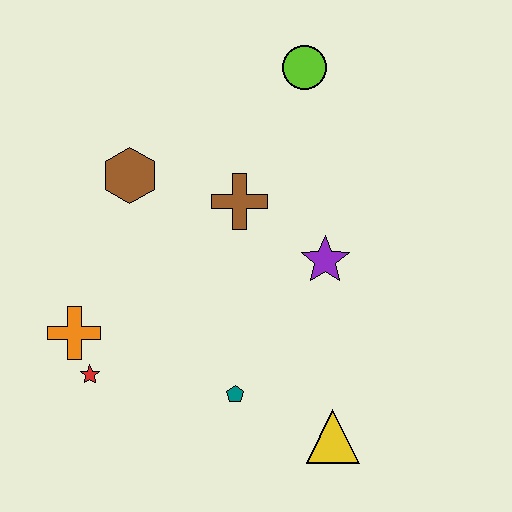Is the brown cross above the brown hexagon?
No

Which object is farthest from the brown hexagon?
The yellow triangle is farthest from the brown hexagon.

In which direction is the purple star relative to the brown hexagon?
The purple star is to the right of the brown hexagon.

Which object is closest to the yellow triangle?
The teal pentagon is closest to the yellow triangle.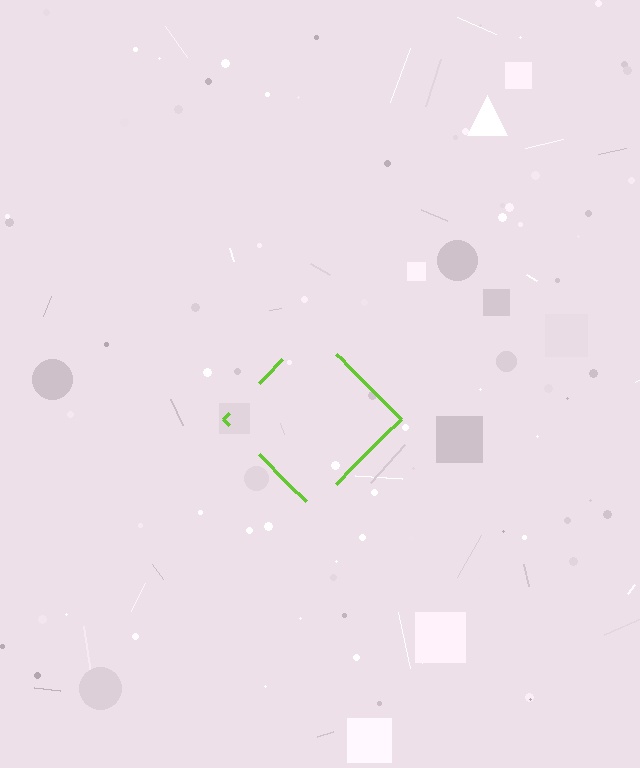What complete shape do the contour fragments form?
The contour fragments form a diamond.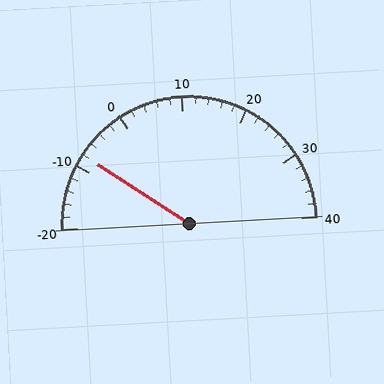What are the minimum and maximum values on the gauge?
The gauge ranges from -20 to 40.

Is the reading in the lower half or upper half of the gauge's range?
The reading is in the lower half of the range (-20 to 40).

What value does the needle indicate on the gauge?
The needle indicates approximately -8.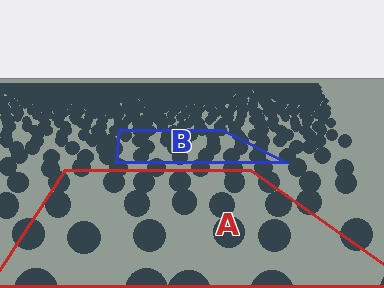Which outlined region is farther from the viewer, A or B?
Region B is farther from the viewer — the texture elements inside it appear smaller and more densely packed.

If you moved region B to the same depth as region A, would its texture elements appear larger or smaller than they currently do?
They would appear larger. At a closer depth, the same texture elements are projected at a bigger on-screen size.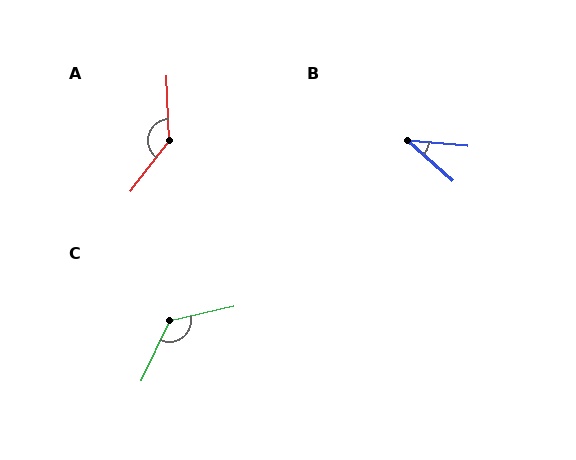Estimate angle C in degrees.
Approximately 128 degrees.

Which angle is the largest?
A, at approximately 141 degrees.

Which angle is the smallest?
B, at approximately 37 degrees.